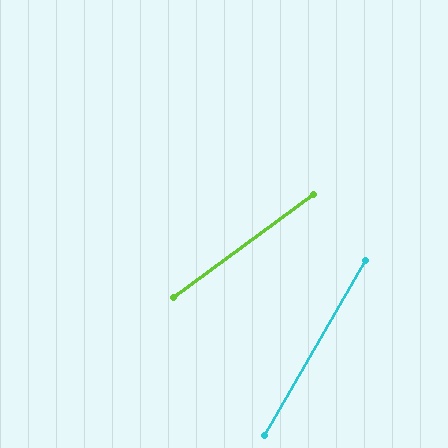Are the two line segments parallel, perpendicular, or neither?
Neither parallel nor perpendicular — they differ by about 24°.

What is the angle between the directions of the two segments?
Approximately 24 degrees.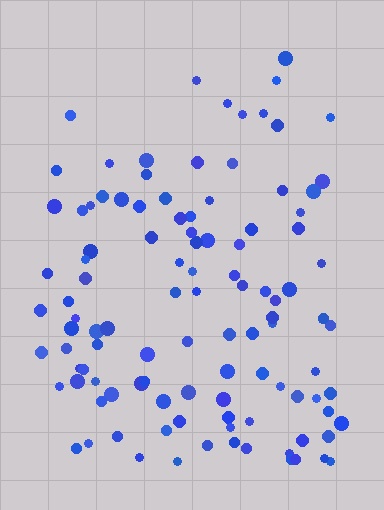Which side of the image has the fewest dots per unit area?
The top.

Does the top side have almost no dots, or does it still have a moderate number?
Still a moderate number, just noticeably fewer than the bottom.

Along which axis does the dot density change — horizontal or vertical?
Vertical.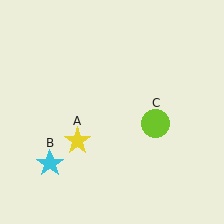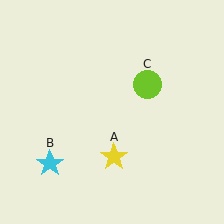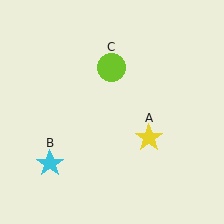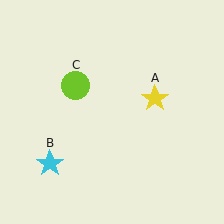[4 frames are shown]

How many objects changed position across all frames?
2 objects changed position: yellow star (object A), lime circle (object C).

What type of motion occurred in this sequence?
The yellow star (object A), lime circle (object C) rotated counterclockwise around the center of the scene.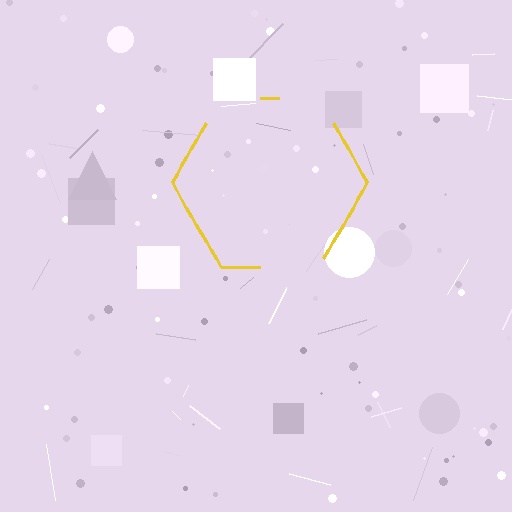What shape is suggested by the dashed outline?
The dashed outline suggests a hexagon.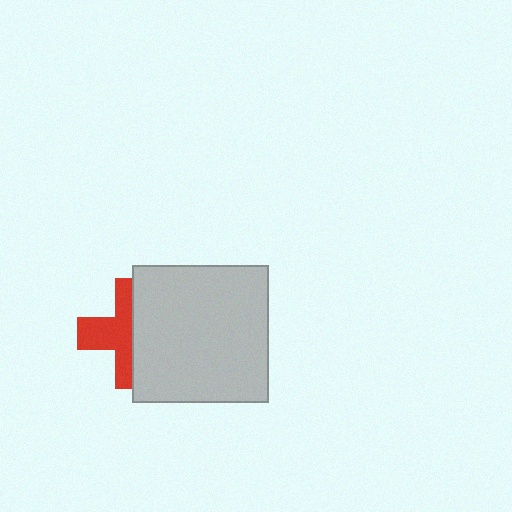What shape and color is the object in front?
The object in front is a light gray square.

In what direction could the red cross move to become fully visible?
The red cross could move left. That would shift it out from behind the light gray square entirely.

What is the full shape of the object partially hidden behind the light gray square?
The partially hidden object is a red cross.